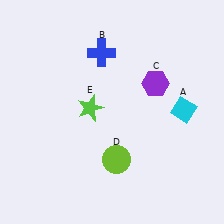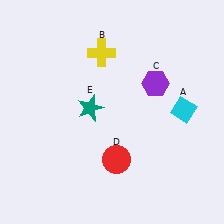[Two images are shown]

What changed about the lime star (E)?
In Image 1, E is lime. In Image 2, it changed to teal.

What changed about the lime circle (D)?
In Image 1, D is lime. In Image 2, it changed to red.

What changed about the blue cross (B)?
In Image 1, B is blue. In Image 2, it changed to yellow.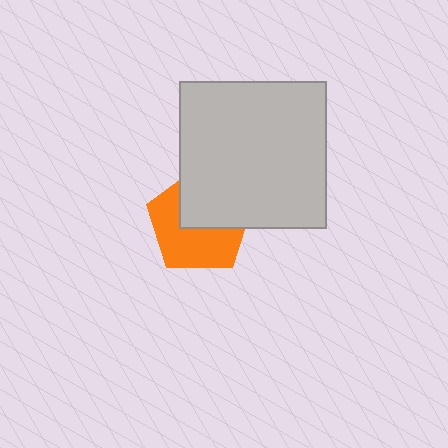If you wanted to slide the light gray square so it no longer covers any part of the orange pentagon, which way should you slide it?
Slide it toward the upper-right — that is the most direct way to separate the two shapes.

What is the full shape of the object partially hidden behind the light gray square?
The partially hidden object is an orange pentagon.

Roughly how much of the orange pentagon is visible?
About half of it is visible (roughly 55%).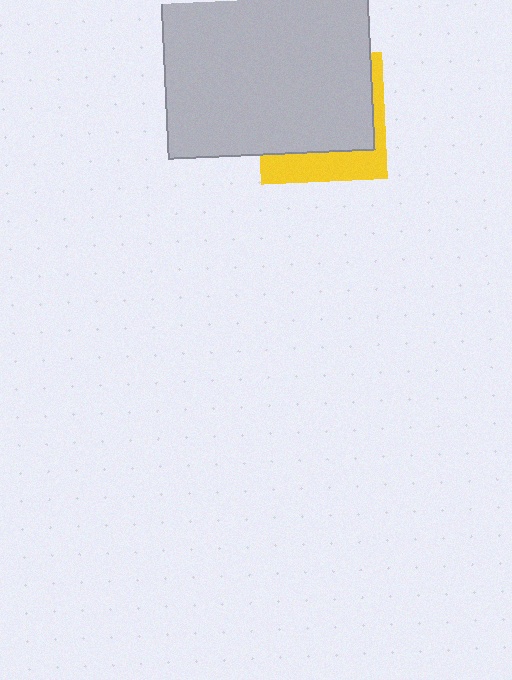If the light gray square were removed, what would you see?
You would see the complete yellow square.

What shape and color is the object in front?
The object in front is a light gray square.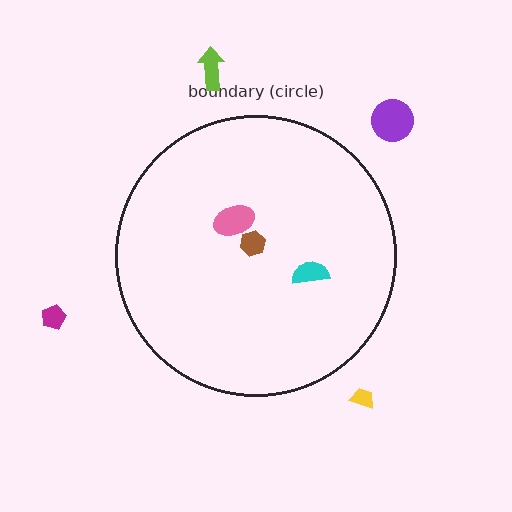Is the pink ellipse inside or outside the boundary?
Inside.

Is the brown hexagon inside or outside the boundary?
Inside.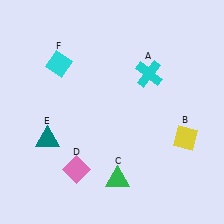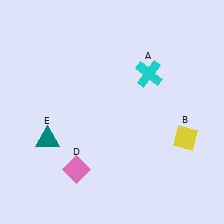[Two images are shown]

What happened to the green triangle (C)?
The green triangle (C) was removed in Image 2. It was in the bottom-right area of Image 1.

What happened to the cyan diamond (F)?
The cyan diamond (F) was removed in Image 2. It was in the top-left area of Image 1.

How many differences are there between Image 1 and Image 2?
There are 2 differences between the two images.